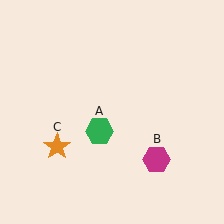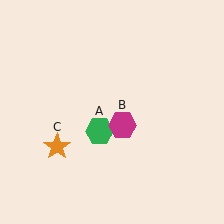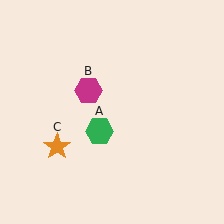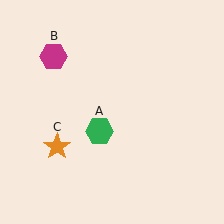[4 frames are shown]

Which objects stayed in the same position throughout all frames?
Green hexagon (object A) and orange star (object C) remained stationary.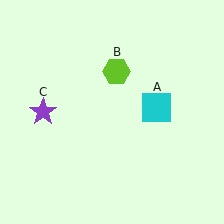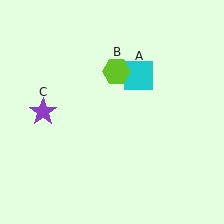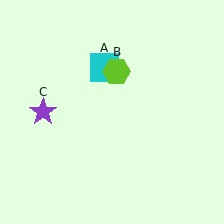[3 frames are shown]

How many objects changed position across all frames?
1 object changed position: cyan square (object A).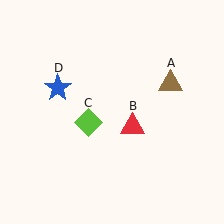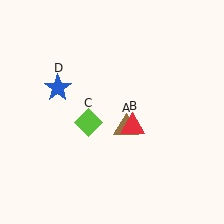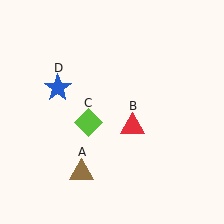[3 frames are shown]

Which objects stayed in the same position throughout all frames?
Red triangle (object B) and lime diamond (object C) and blue star (object D) remained stationary.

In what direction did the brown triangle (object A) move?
The brown triangle (object A) moved down and to the left.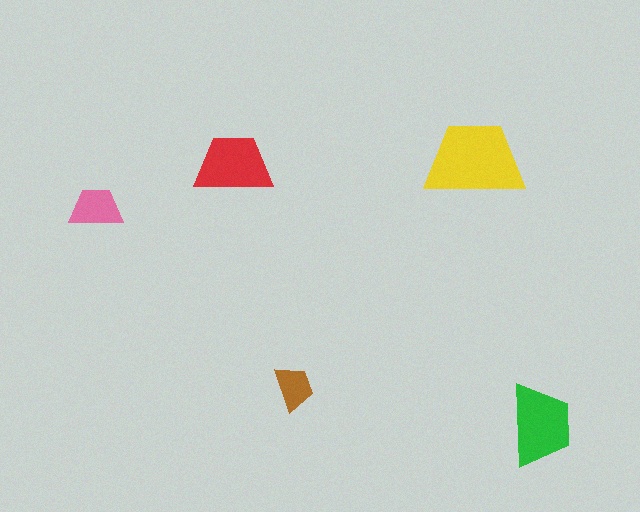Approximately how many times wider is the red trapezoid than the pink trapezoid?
About 1.5 times wider.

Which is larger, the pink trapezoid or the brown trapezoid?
The pink one.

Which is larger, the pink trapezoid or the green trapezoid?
The green one.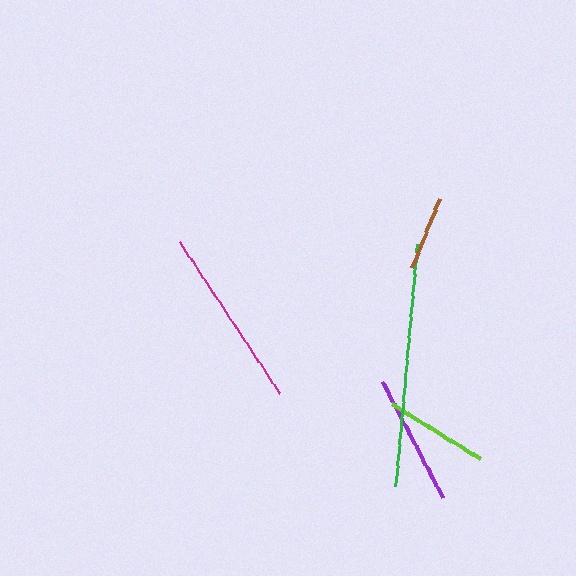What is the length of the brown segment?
The brown segment is approximately 75 pixels long.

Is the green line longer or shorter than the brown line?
The green line is longer than the brown line.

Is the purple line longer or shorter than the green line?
The green line is longer than the purple line.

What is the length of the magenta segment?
The magenta segment is approximately 181 pixels long.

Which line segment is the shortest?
The brown line is the shortest at approximately 75 pixels.